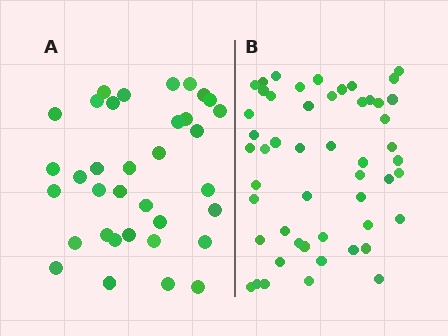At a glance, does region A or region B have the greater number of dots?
Region B (the right region) has more dots.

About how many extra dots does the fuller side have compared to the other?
Region B has approximately 15 more dots than region A.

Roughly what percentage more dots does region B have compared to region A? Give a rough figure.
About 45% more.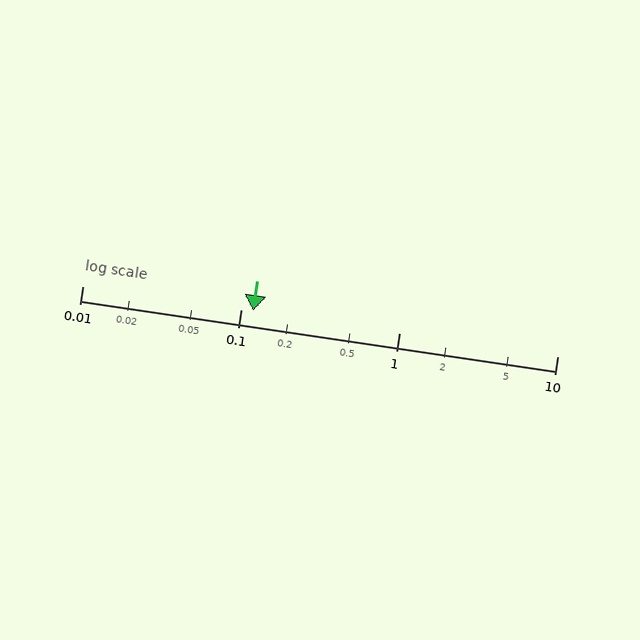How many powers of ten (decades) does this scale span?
The scale spans 3 decades, from 0.01 to 10.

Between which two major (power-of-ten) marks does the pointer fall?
The pointer is between 0.1 and 1.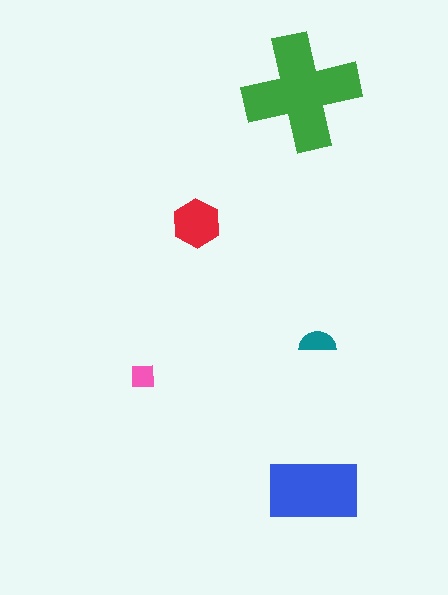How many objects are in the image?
There are 5 objects in the image.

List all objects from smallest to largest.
The pink square, the teal semicircle, the red hexagon, the blue rectangle, the green cross.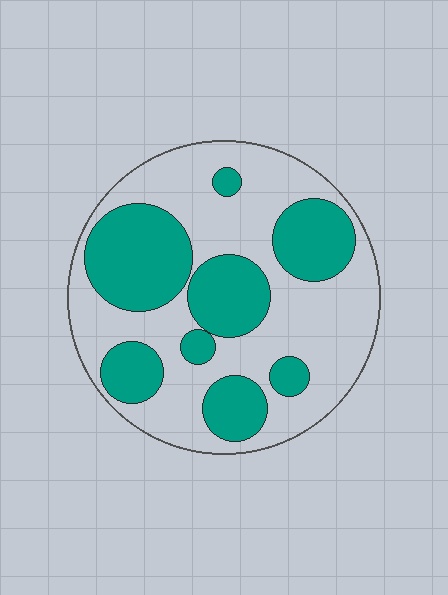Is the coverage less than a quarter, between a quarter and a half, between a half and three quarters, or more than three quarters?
Between a quarter and a half.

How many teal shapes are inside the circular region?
8.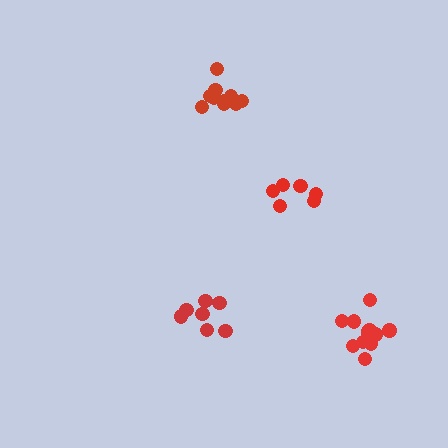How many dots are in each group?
Group 1: 7 dots, Group 2: 12 dots, Group 3: 6 dots, Group 4: 10 dots (35 total).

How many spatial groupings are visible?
There are 4 spatial groupings.